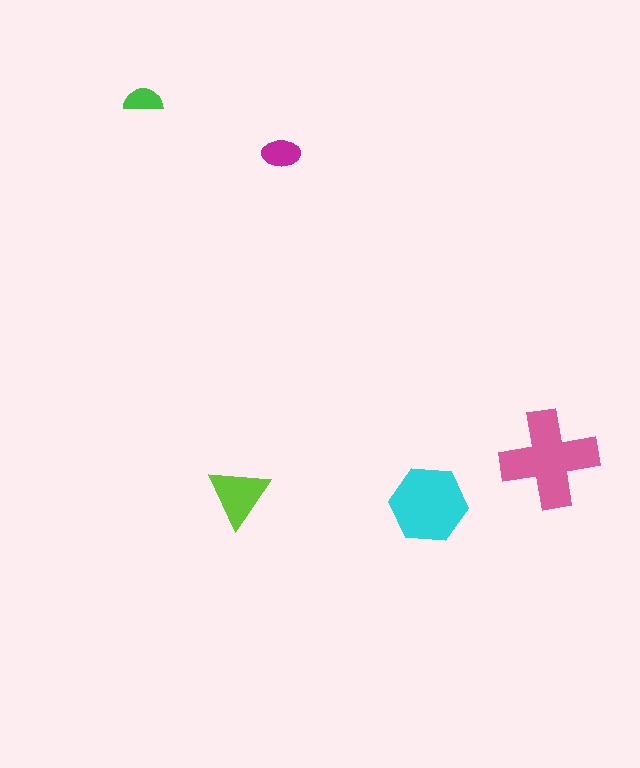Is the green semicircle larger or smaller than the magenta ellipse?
Smaller.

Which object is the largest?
The pink cross.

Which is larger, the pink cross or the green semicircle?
The pink cross.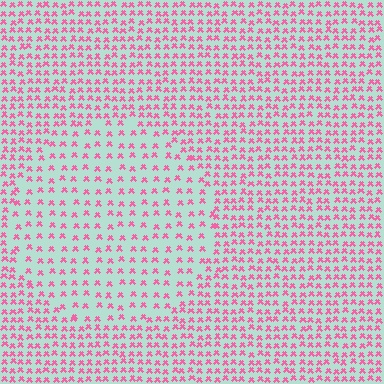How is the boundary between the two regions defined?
The boundary is defined by a change in element density (approximately 1.8x ratio). All elements are the same color, size, and shape.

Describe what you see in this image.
The image contains small pink elements arranged at two different densities. A circle-shaped region is visible where the elements are less densely packed than the surrounding area.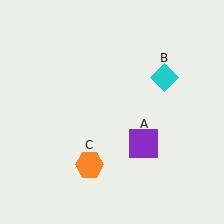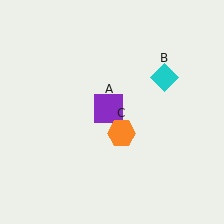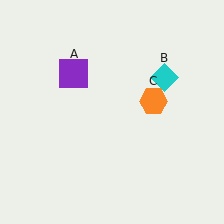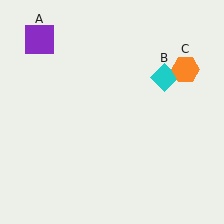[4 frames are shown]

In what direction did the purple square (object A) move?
The purple square (object A) moved up and to the left.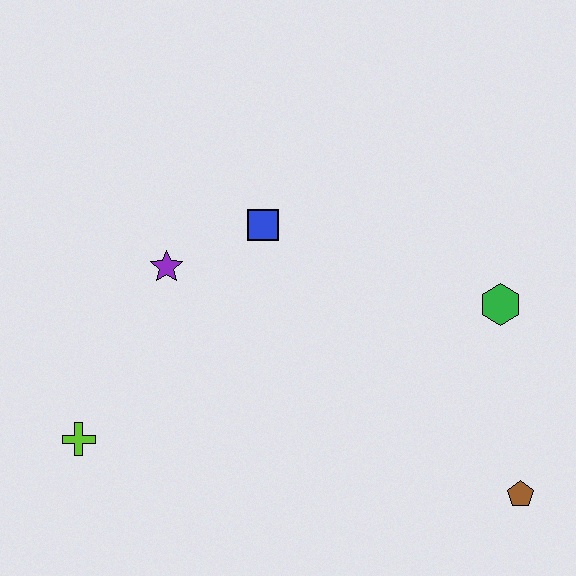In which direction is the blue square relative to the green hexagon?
The blue square is to the left of the green hexagon.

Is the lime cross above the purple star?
No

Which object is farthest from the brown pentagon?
The lime cross is farthest from the brown pentagon.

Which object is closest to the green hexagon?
The brown pentagon is closest to the green hexagon.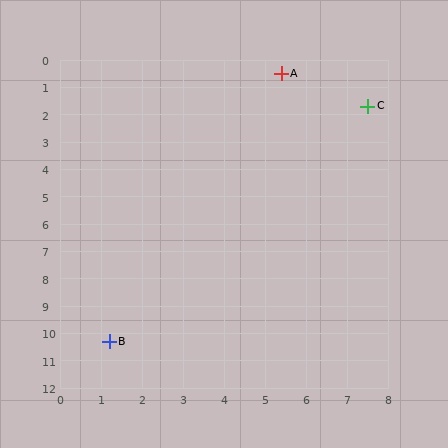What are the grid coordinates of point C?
Point C is at approximately (7.5, 1.7).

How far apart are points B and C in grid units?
Points B and C are about 10.7 grid units apart.